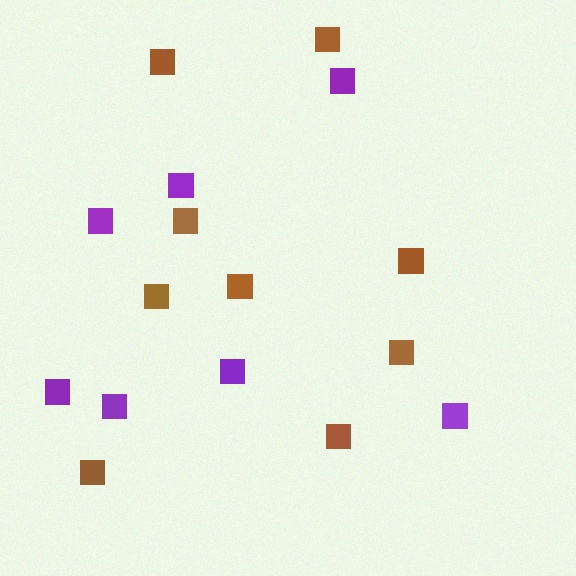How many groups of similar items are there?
There are 2 groups: one group of purple squares (7) and one group of brown squares (9).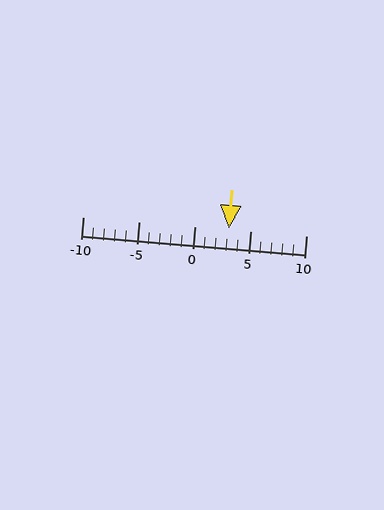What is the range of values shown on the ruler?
The ruler shows values from -10 to 10.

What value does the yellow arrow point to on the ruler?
The yellow arrow points to approximately 3.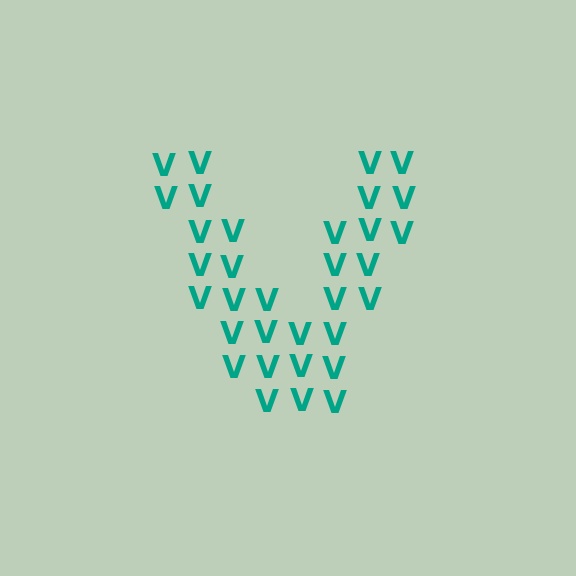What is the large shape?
The large shape is the letter V.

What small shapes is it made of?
It is made of small letter V's.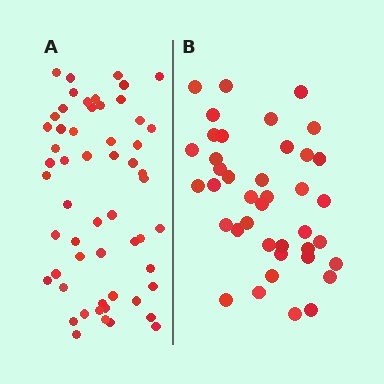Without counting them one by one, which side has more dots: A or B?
Region A (the left region) has more dots.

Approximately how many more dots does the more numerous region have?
Region A has approximately 15 more dots than region B.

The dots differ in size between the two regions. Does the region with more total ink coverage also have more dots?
No. Region B has more total ink coverage because its dots are larger, but region A actually contains more individual dots. Total area can be misleading — the number of items is what matters here.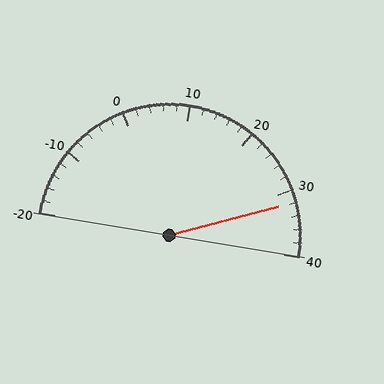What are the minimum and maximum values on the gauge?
The gauge ranges from -20 to 40.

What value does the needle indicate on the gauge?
The needle indicates approximately 32.